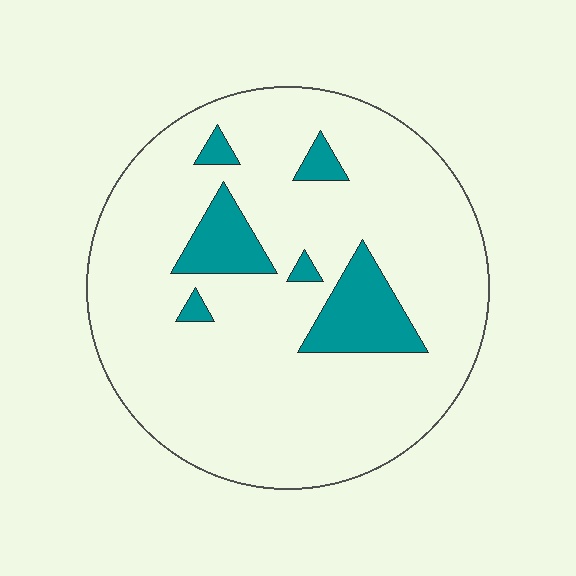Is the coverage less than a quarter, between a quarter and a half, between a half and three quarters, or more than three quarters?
Less than a quarter.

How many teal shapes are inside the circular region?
6.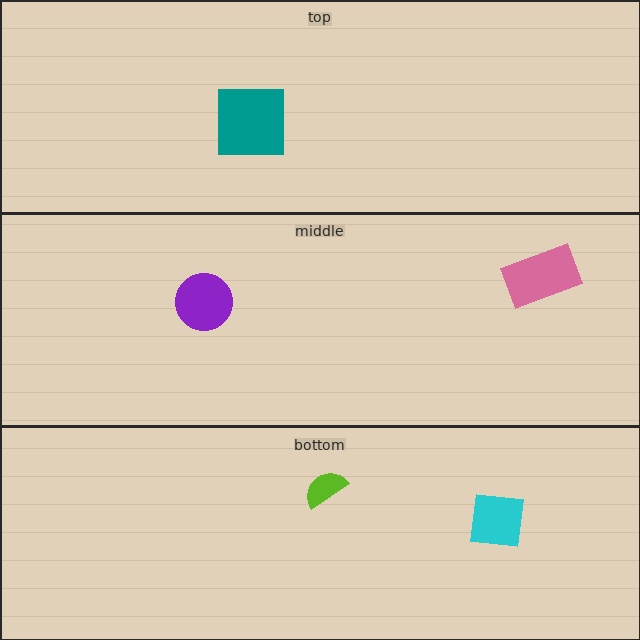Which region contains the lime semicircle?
The bottom region.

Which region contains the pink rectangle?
The middle region.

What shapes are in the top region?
The teal square.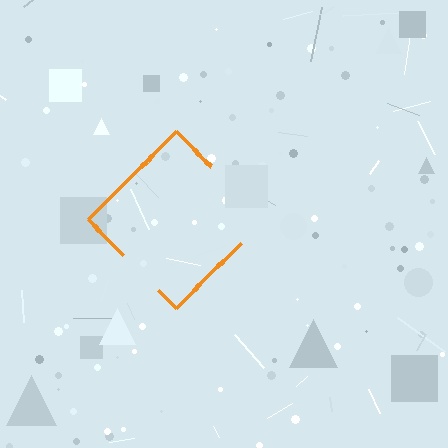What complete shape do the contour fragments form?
The contour fragments form a diamond.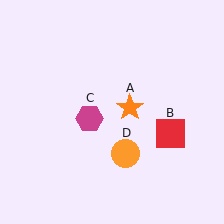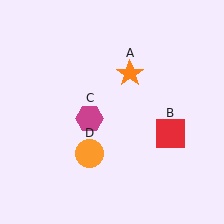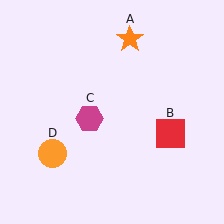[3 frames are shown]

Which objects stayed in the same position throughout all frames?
Red square (object B) and magenta hexagon (object C) remained stationary.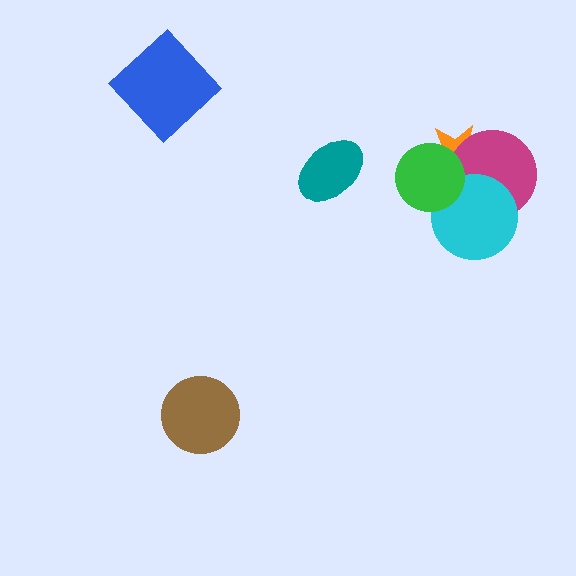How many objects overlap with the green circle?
3 objects overlap with the green circle.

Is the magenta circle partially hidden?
Yes, it is partially covered by another shape.